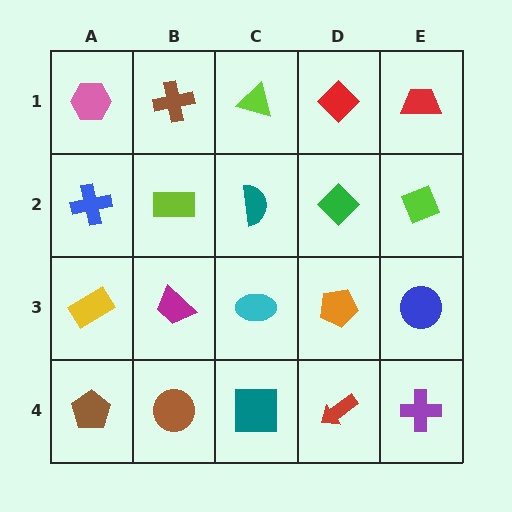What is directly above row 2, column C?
A lime triangle.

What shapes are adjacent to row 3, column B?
A lime rectangle (row 2, column B), a brown circle (row 4, column B), a yellow rectangle (row 3, column A), a cyan ellipse (row 3, column C).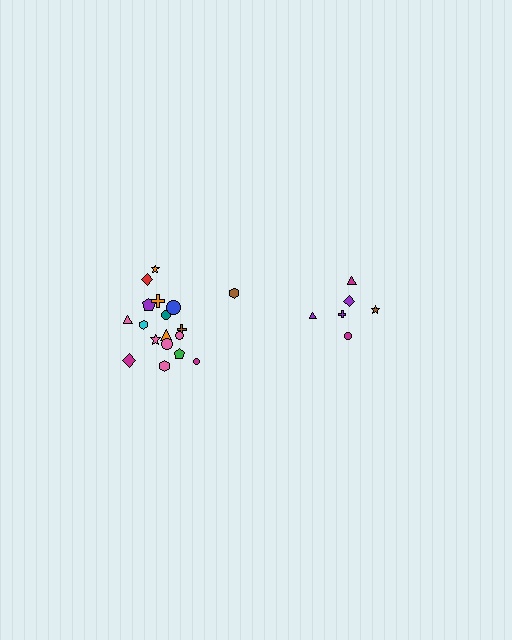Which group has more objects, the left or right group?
The left group.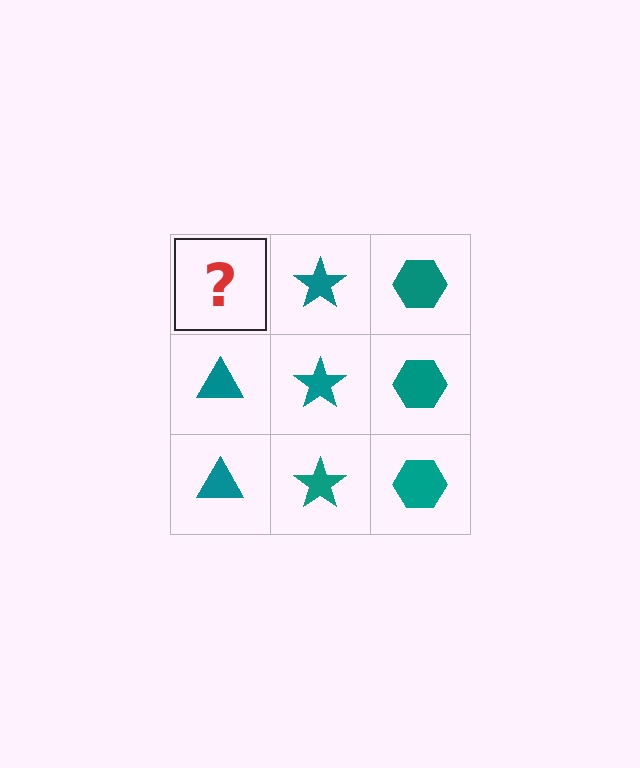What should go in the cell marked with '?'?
The missing cell should contain a teal triangle.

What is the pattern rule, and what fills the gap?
The rule is that each column has a consistent shape. The gap should be filled with a teal triangle.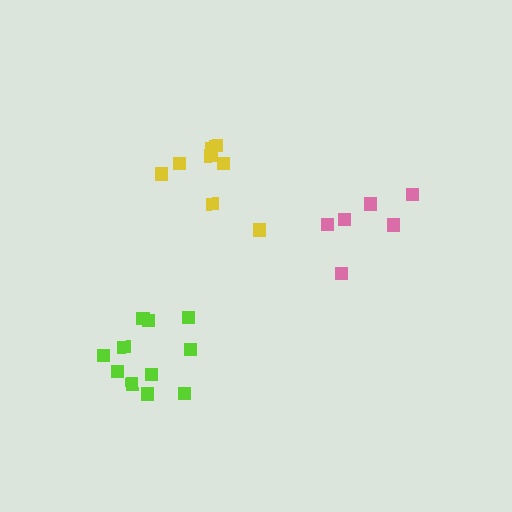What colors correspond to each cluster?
The clusters are colored: lime, pink, yellow.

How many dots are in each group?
Group 1: 11 dots, Group 2: 6 dots, Group 3: 8 dots (25 total).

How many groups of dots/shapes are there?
There are 3 groups.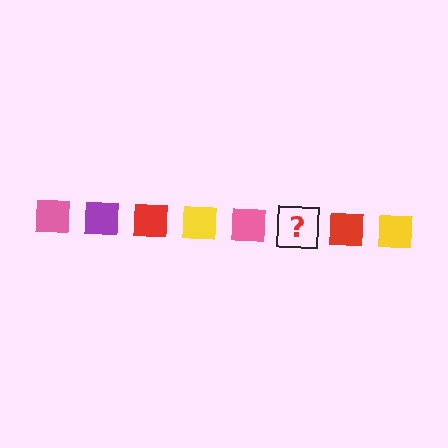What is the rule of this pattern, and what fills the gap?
The rule is that the pattern cycles through pink, purple, red, yellow squares. The gap should be filled with a purple square.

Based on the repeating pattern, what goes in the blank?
The blank should be a purple square.